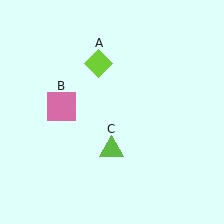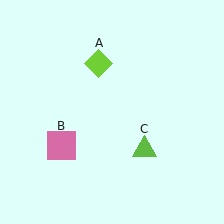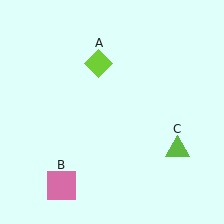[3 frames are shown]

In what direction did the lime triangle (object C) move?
The lime triangle (object C) moved right.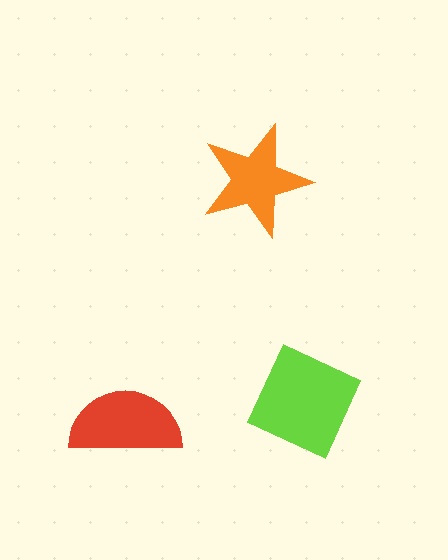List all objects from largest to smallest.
The lime square, the red semicircle, the orange star.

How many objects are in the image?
There are 3 objects in the image.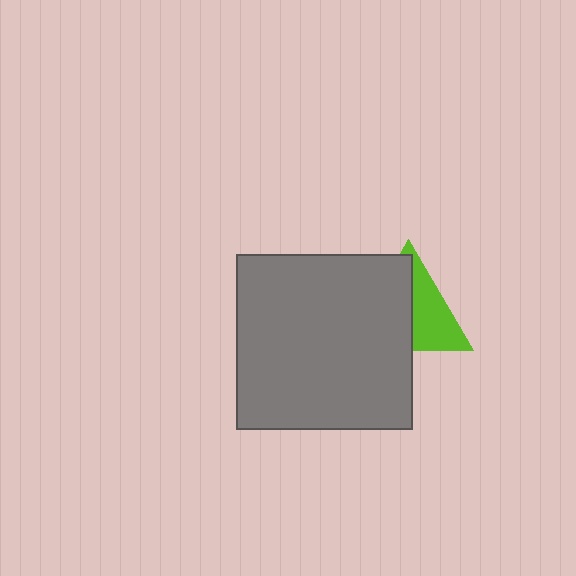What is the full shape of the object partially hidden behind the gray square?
The partially hidden object is a lime triangle.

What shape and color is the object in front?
The object in front is a gray square.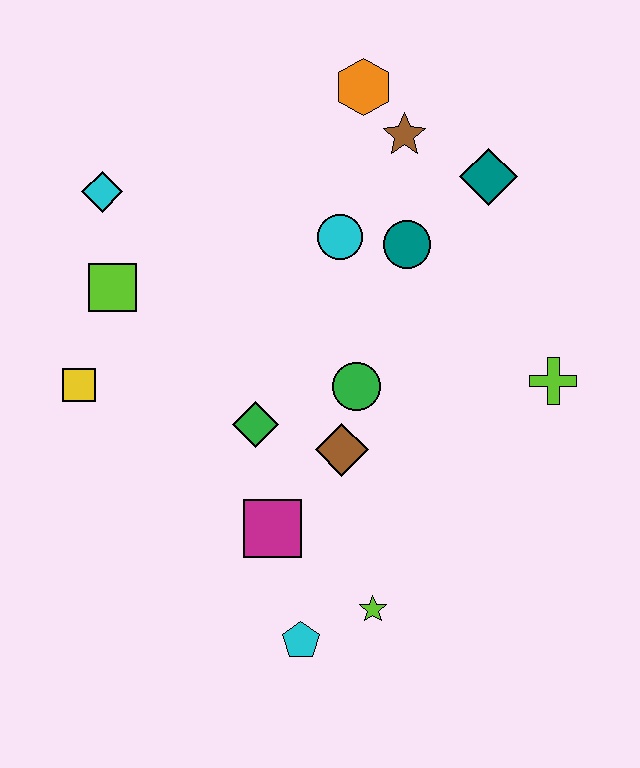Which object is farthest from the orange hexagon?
The cyan pentagon is farthest from the orange hexagon.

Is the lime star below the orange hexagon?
Yes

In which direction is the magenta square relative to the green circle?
The magenta square is below the green circle.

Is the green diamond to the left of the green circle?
Yes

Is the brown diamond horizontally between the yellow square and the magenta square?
No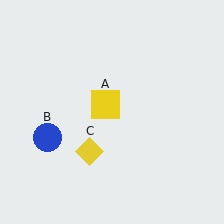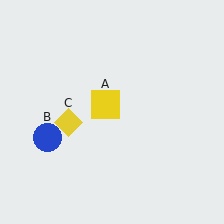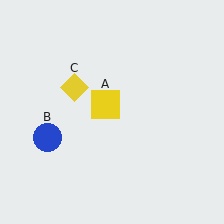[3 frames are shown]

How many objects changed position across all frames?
1 object changed position: yellow diamond (object C).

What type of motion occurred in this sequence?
The yellow diamond (object C) rotated clockwise around the center of the scene.